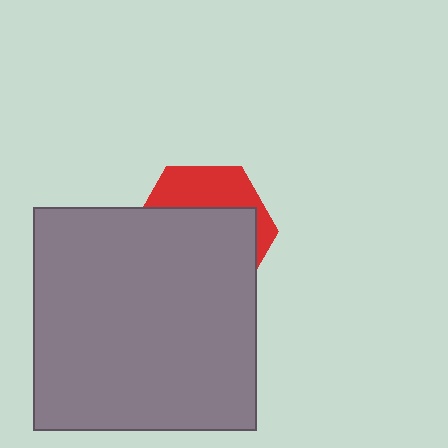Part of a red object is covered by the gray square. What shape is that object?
It is a hexagon.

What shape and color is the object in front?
The object in front is a gray square.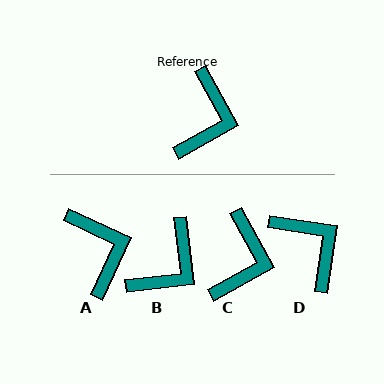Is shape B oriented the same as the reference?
No, it is off by about 22 degrees.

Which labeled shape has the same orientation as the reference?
C.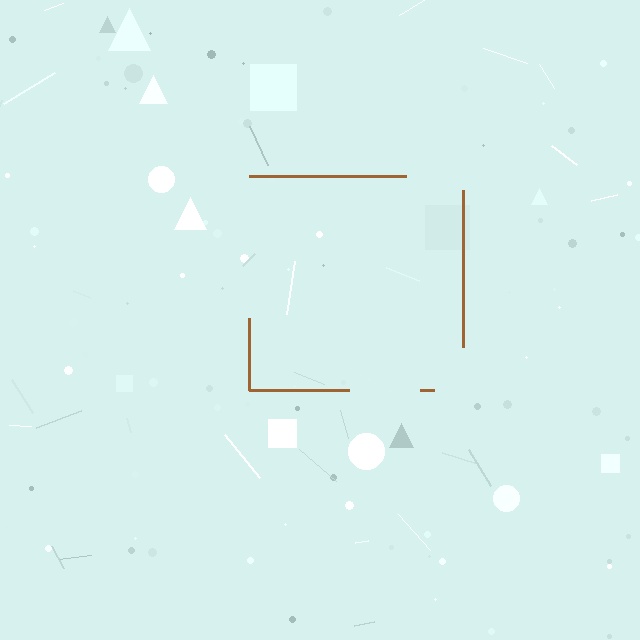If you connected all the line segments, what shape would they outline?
They would outline a square.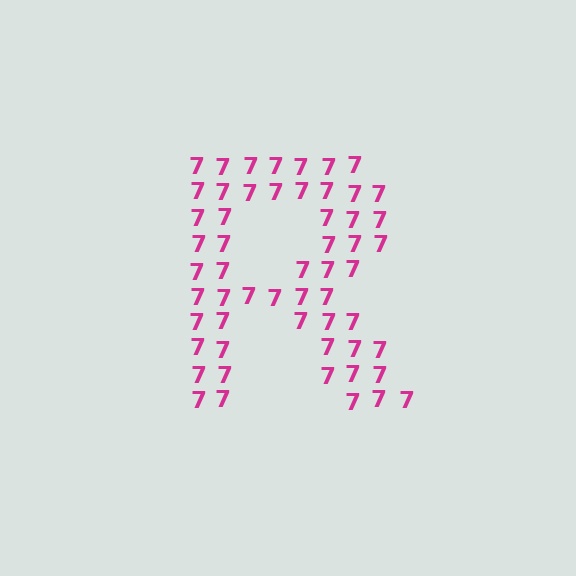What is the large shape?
The large shape is the letter R.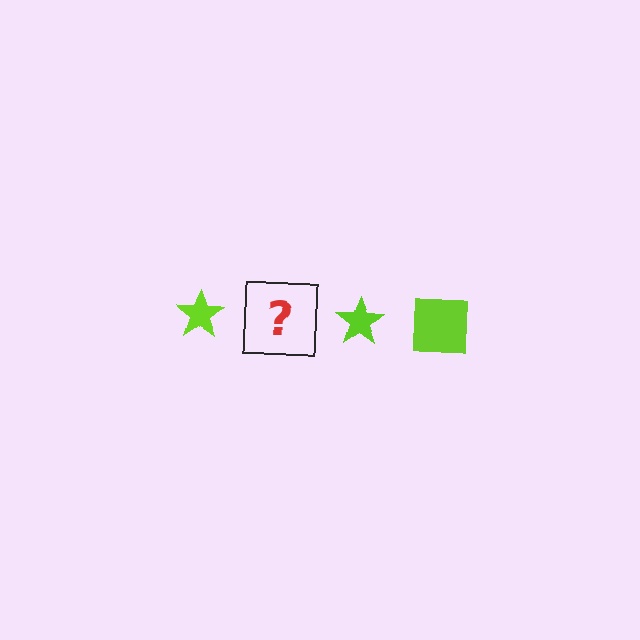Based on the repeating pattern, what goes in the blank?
The blank should be a lime square.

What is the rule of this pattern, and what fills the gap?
The rule is that the pattern cycles through star, square shapes in lime. The gap should be filled with a lime square.